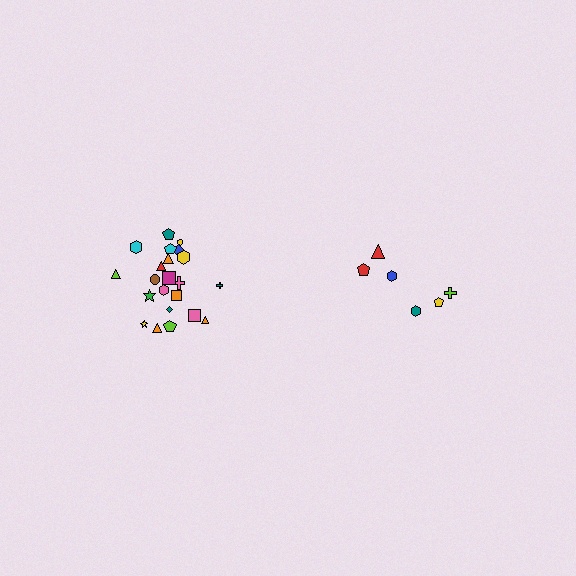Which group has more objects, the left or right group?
The left group.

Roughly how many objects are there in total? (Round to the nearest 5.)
Roughly 30 objects in total.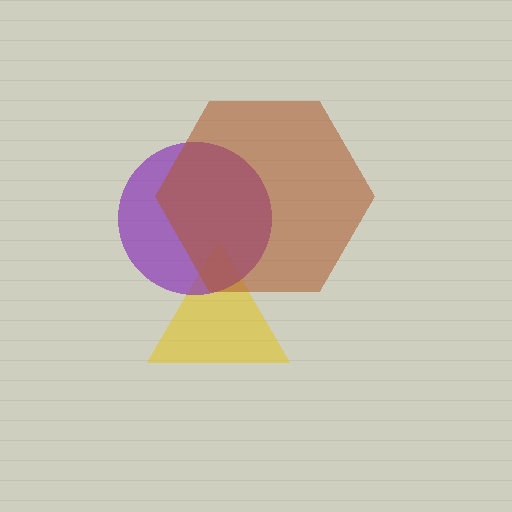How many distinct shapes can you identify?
There are 3 distinct shapes: a yellow triangle, a purple circle, a brown hexagon.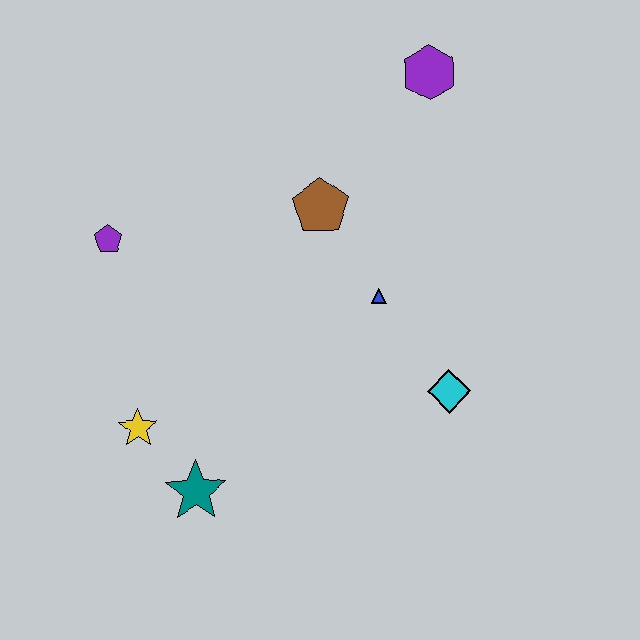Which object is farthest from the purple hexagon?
The teal star is farthest from the purple hexagon.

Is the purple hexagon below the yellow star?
No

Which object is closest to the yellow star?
The teal star is closest to the yellow star.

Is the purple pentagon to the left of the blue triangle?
Yes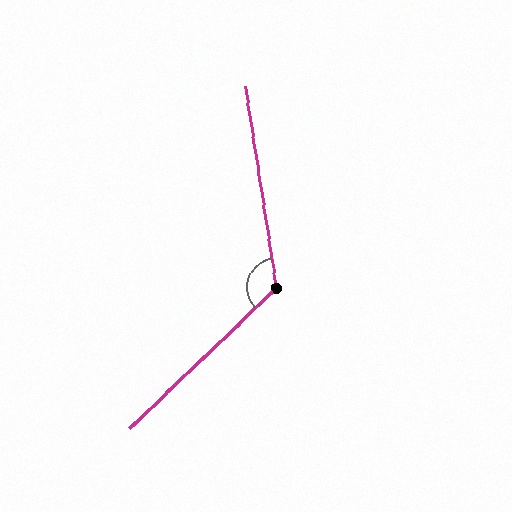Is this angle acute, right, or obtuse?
It is obtuse.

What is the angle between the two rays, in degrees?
Approximately 125 degrees.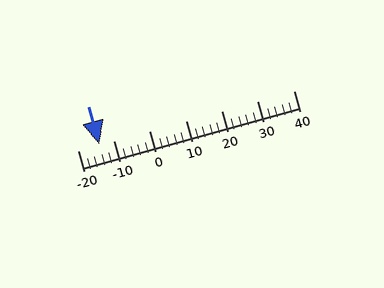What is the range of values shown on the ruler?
The ruler shows values from -20 to 40.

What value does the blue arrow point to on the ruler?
The blue arrow points to approximately -14.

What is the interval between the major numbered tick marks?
The major tick marks are spaced 10 units apart.